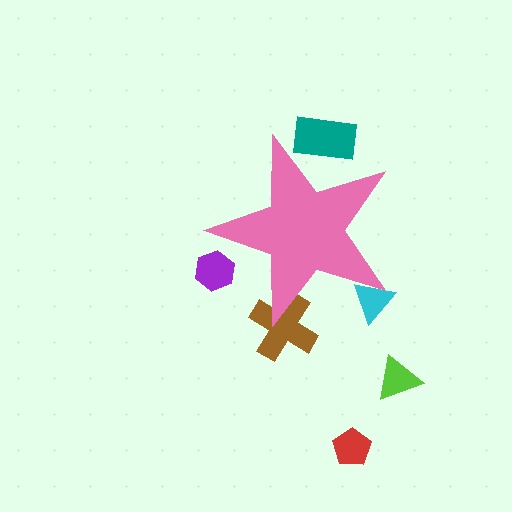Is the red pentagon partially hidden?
No, the red pentagon is fully visible.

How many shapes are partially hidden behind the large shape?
4 shapes are partially hidden.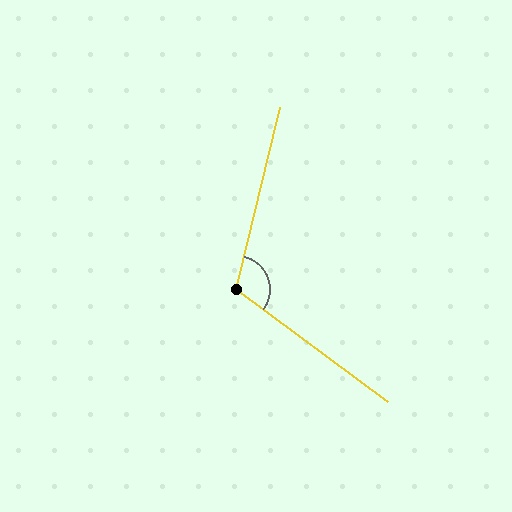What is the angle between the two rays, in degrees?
Approximately 113 degrees.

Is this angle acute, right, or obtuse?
It is obtuse.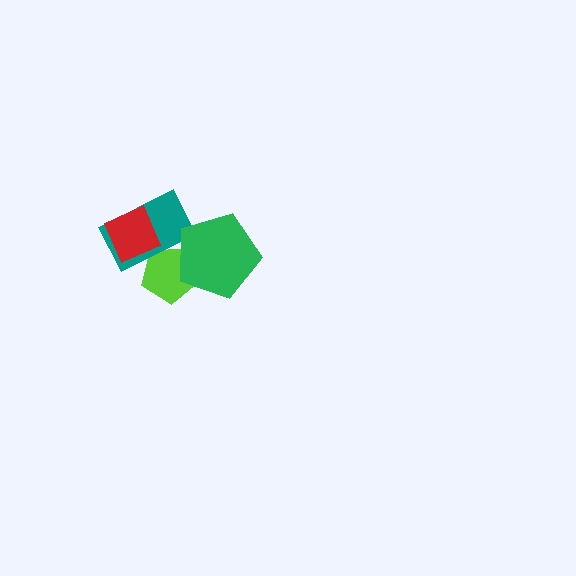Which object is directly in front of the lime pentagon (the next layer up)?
The teal rectangle is directly in front of the lime pentagon.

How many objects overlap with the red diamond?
1 object overlaps with the red diamond.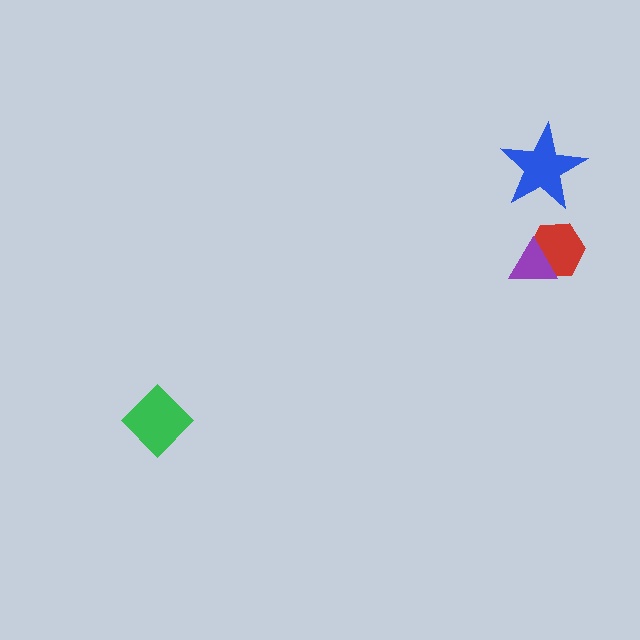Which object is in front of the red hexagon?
The purple triangle is in front of the red hexagon.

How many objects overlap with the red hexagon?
1 object overlaps with the red hexagon.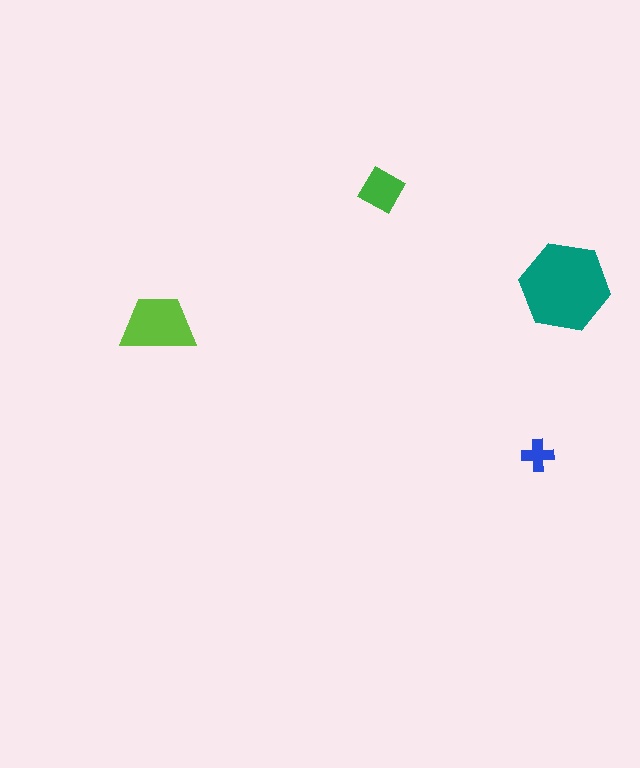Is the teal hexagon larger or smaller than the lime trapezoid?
Larger.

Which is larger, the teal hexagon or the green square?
The teal hexagon.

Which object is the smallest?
The blue cross.